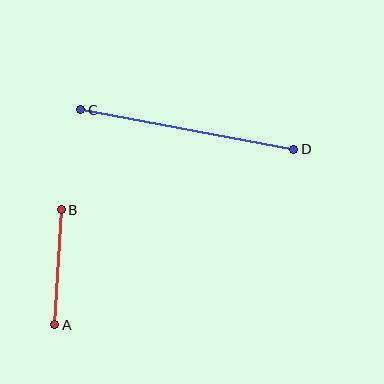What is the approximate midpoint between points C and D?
The midpoint is at approximately (187, 130) pixels.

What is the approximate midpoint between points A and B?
The midpoint is at approximately (58, 267) pixels.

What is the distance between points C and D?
The distance is approximately 216 pixels.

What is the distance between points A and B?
The distance is approximately 116 pixels.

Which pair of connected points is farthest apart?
Points C and D are farthest apart.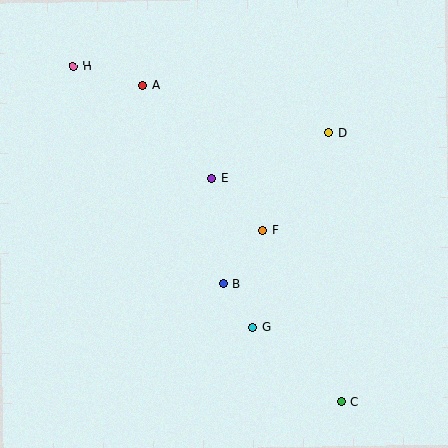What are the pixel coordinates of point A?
Point A is at (143, 86).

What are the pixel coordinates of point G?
Point G is at (252, 327).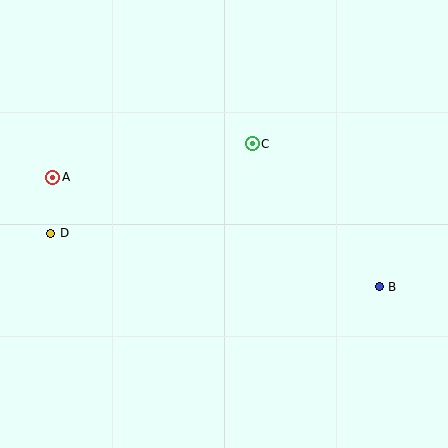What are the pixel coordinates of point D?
Point D is at (51, 233).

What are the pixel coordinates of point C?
Point C is at (252, 144).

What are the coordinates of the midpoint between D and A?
The midpoint between D and A is at (52, 205).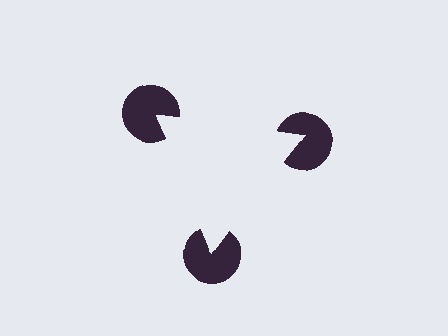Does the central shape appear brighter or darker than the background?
It typically appears slightly brighter than the background, even though no actual brightness change is drawn.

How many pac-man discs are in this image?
There are 3 — one at each vertex of the illusory triangle.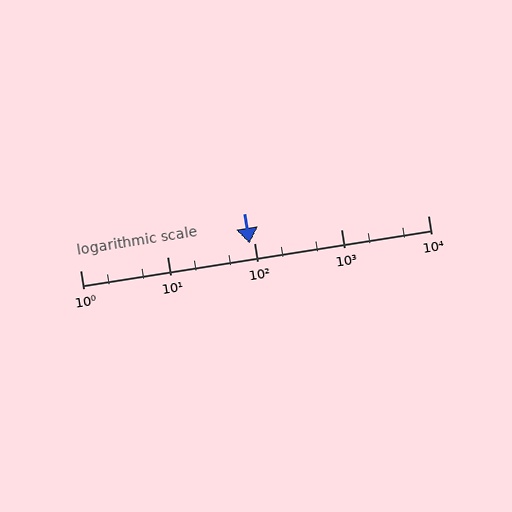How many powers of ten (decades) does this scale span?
The scale spans 4 decades, from 1 to 10000.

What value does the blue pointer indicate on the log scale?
The pointer indicates approximately 90.